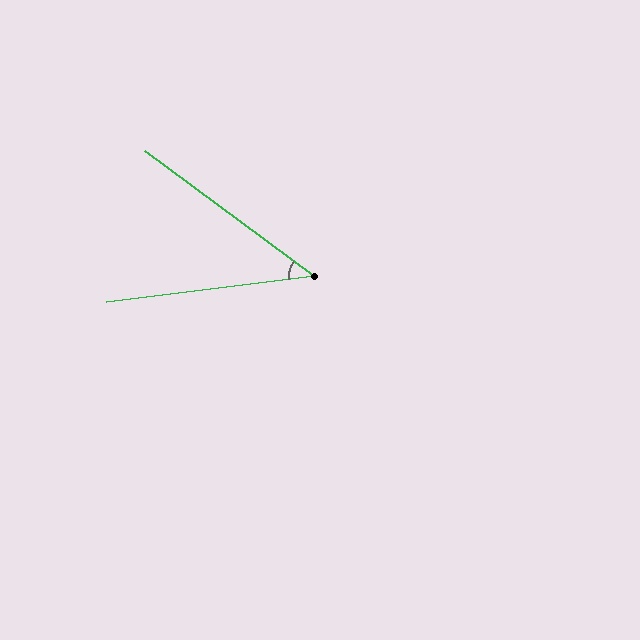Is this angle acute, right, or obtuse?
It is acute.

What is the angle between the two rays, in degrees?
Approximately 43 degrees.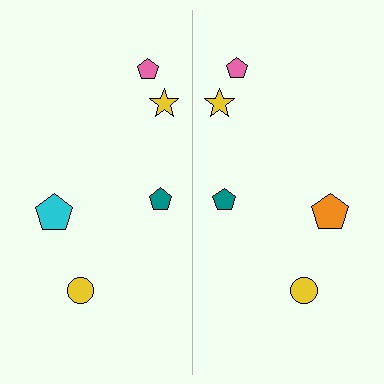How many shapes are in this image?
There are 10 shapes in this image.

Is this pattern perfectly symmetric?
No, the pattern is not perfectly symmetric. The orange pentagon on the right side breaks the symmetry — its mirror counterpart is cyan.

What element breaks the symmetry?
The orange pentagon on the right side breaks the symmetry — its mirror counterpart is cyan.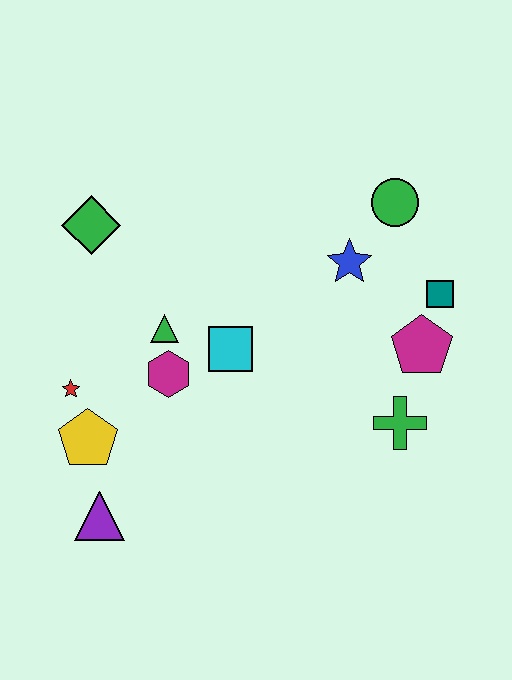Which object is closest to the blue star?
The green circle is closest to the blue star.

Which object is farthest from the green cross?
The green diamond is farthest from the green cross.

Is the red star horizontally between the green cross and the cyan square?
No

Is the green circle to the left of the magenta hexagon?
No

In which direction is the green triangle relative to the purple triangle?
The green triangle is above the purple triangle.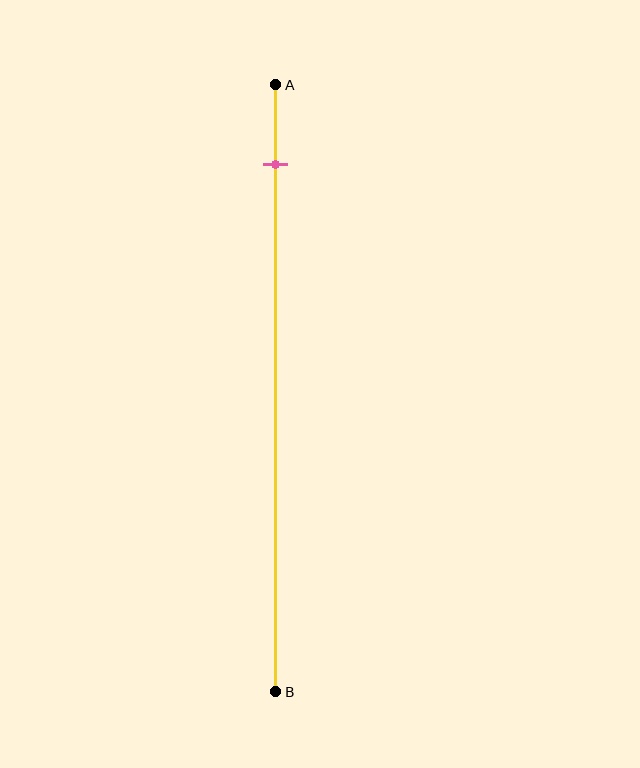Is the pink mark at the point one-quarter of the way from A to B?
No, the mark is at about 15% from A, not at the 25% one-quarter point.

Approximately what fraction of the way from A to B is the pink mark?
The pink mark is approximately 15% of the way from A to B.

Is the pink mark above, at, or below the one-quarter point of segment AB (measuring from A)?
The pink mark is above the one-quarter point of segment AB.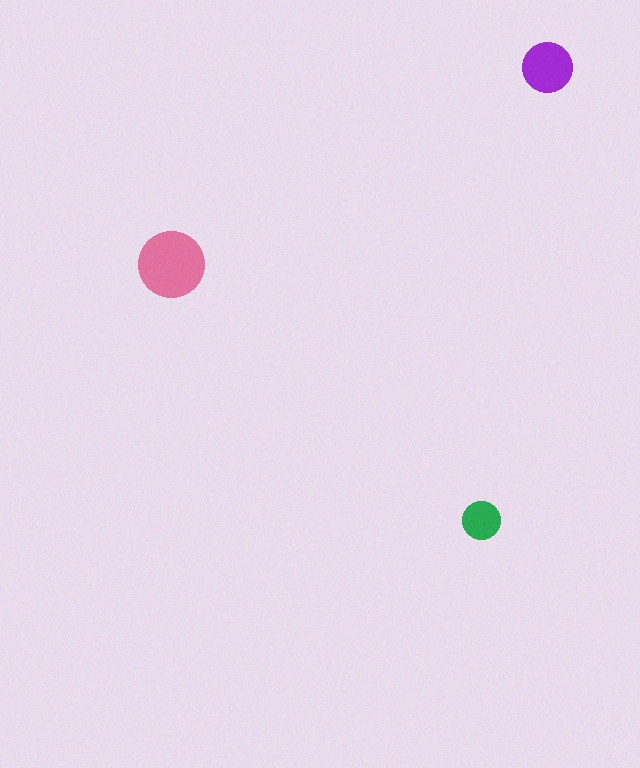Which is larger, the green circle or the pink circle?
The pink one.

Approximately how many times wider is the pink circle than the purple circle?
About 1.5 times wider.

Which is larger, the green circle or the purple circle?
The purple one.